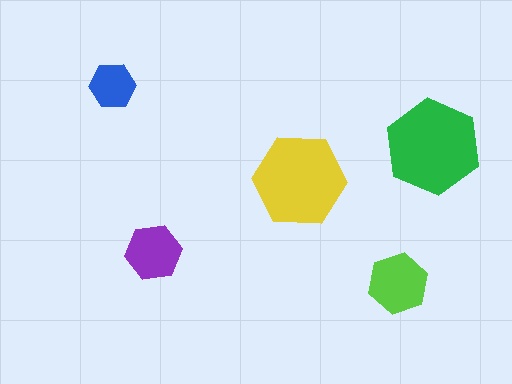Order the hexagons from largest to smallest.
the green one, the yellow one, the lime one, the purple one, the blue one.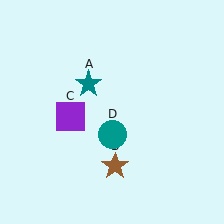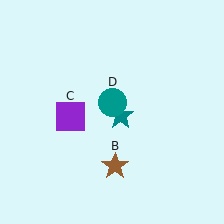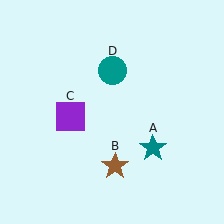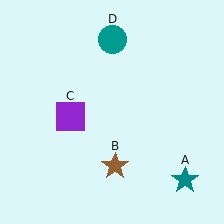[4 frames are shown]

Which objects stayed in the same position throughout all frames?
Brown star (object B) and purple square (object C) remained stationary.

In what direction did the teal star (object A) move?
The teal star (object A) moved down and to the right.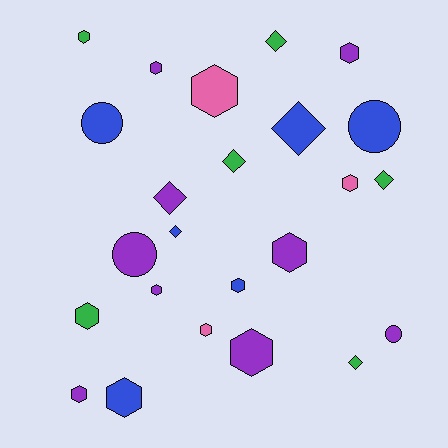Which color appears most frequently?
Purple, with 9 objects.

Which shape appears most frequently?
Hexagon, with 13 objects.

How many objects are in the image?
There are 24 objects.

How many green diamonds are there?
There are 4 green diamonds.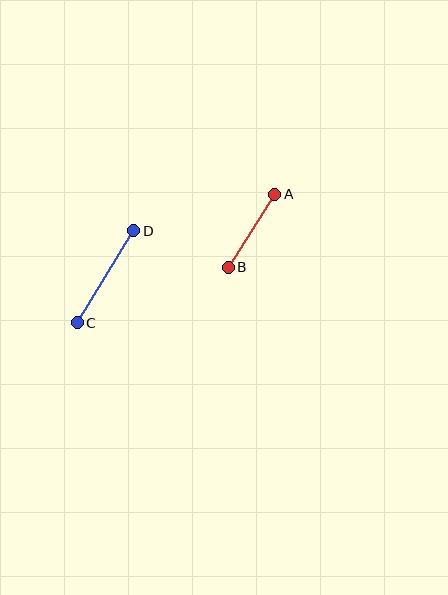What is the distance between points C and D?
The distance is approximately 108 pixels.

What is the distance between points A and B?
The distance is approximately 86 pixels.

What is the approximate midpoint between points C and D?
The midpoint is at approximately (106, 277) pixels.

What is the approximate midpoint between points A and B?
The midpoint is at approximately (252, 231) pixels.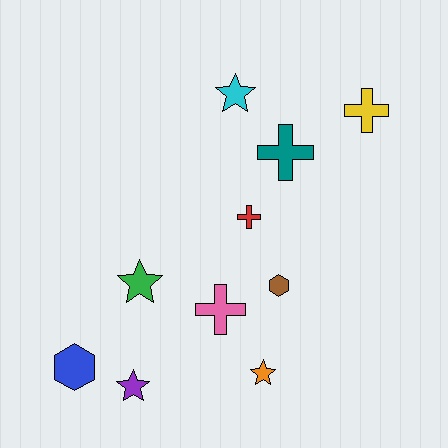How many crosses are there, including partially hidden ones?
There are 4 crosses.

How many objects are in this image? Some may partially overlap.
There are 10 objects.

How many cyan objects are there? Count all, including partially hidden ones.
There is 1 cyan object.